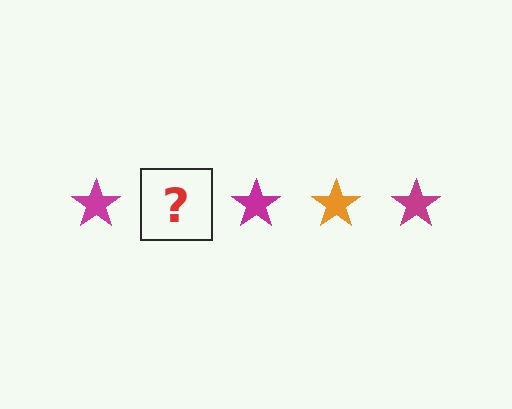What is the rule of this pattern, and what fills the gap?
The rule is that the pattern cycles through magenta, orange stars. The gap should be filled with an orange star.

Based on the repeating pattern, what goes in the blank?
The blank should be an orange star.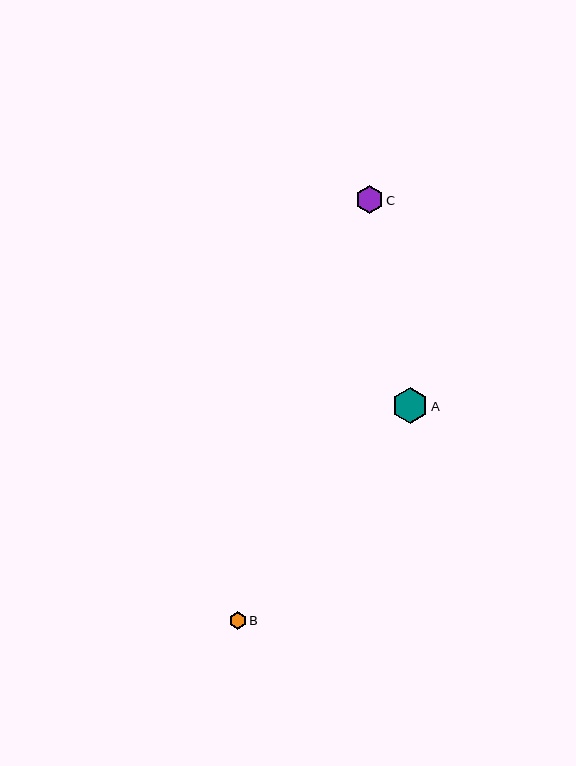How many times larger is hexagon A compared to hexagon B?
Hexagon A is approximately 2.1 times the size of hexagon B.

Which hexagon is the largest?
Hexagon A is the largest with a size of approximately 36 pixels.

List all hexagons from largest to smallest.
From largest to smallest: A, C, B.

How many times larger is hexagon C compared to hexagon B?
Hexagon C is approximately 1.6 times the size of hexagon B.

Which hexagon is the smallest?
Hexagon B is the smallest with a size of approximately 17 pixels.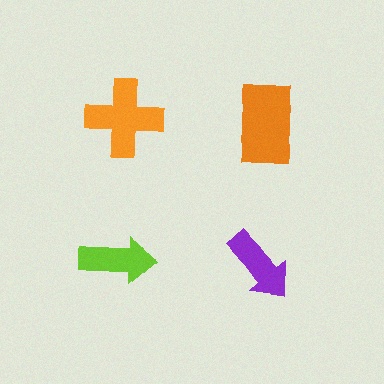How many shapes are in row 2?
2 shapes.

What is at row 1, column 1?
An orange cross.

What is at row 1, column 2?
An orange rectangle.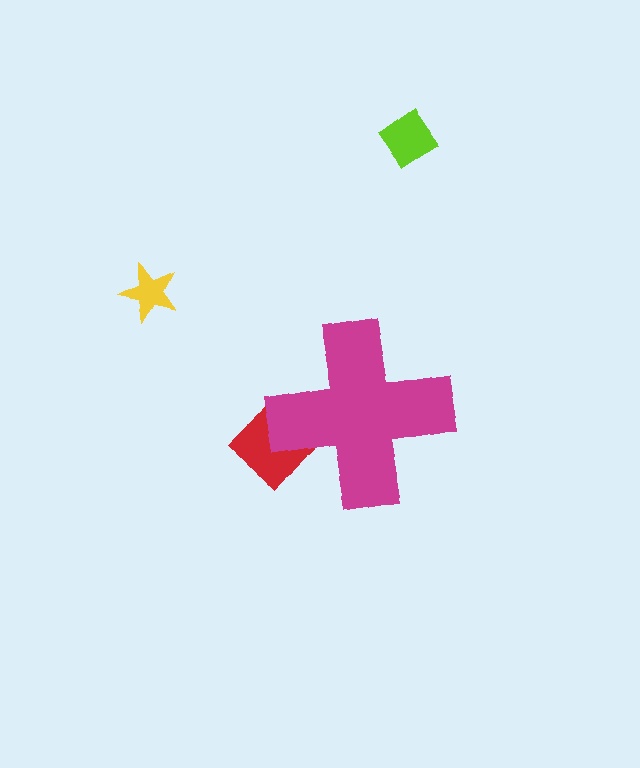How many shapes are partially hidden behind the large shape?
1 shape is partially hidden.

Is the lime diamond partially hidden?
No, the lime diamond is fully visible.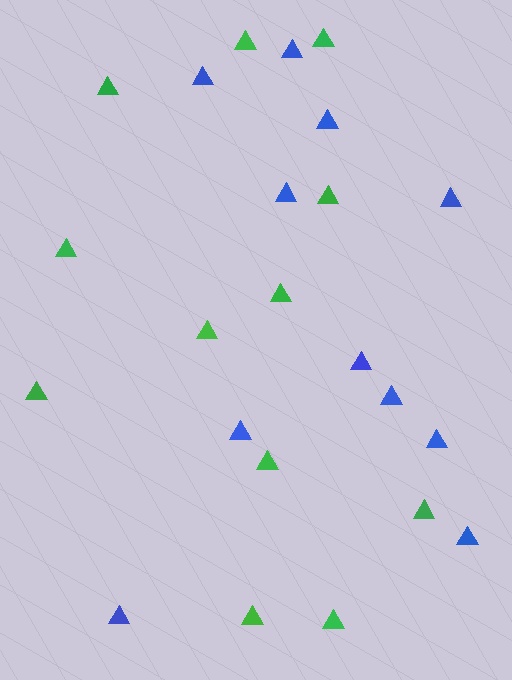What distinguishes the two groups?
There are 2 groups: one group of blue triangles (11) and one group of green triangles (12).